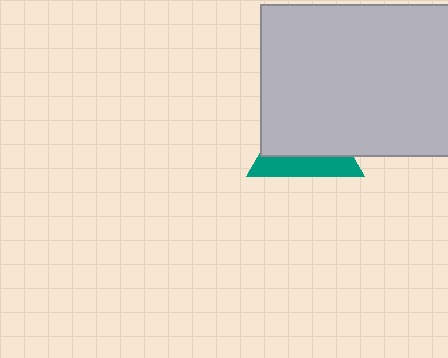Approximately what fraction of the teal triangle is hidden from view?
Roughly 65% of the teal triangle is hidden behind the light gray rectangle.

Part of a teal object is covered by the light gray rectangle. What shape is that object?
It is a triangle.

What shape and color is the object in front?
The object in front is a light gray rectangle.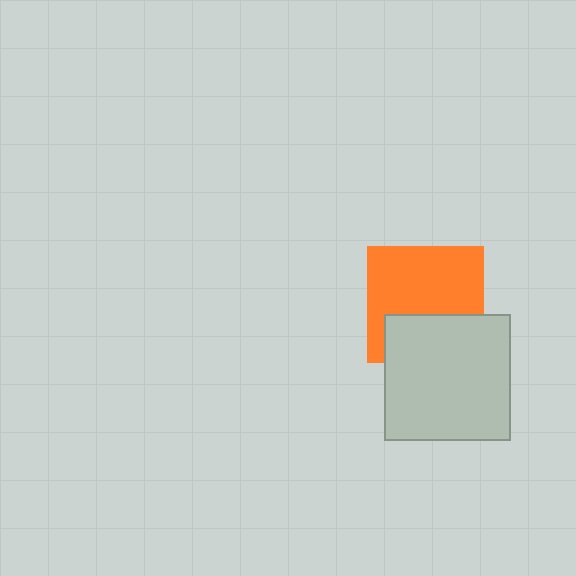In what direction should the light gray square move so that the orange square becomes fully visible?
The light gray square should move down. That is the shortest direction to clear the overlap and leave the orange square fully visible.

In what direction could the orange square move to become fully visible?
The orange square could move up. That would shift it out from behind the light gray square entirely.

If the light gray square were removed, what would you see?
You would see the complete orange square.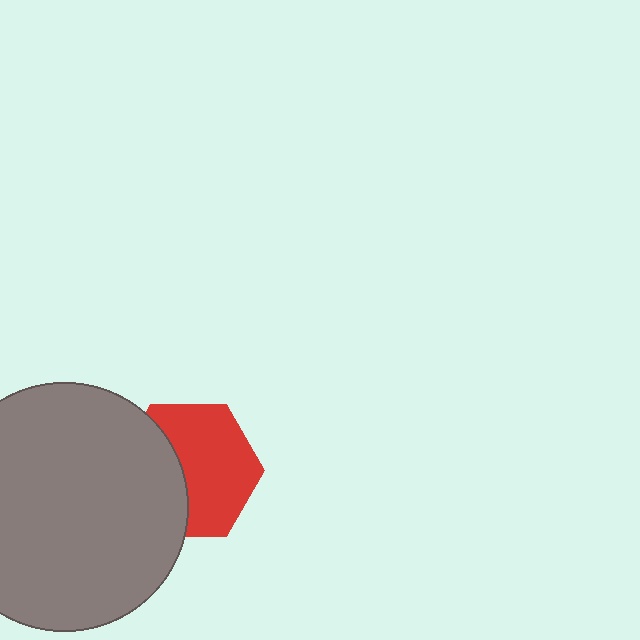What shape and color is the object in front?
The object in front is a gray circle.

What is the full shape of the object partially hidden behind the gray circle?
The partially hidden object is a red hexagon.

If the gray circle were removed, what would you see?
You would see the complete red hexagon.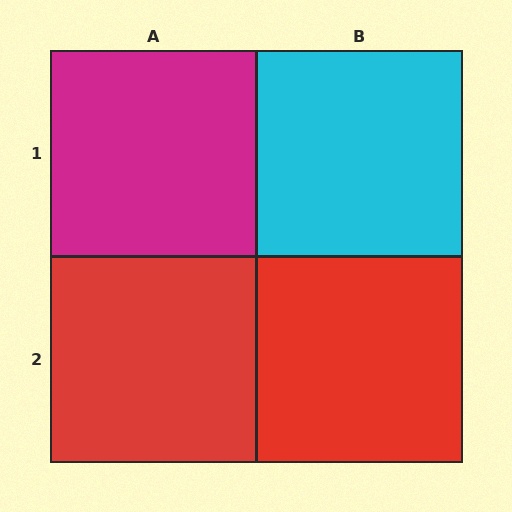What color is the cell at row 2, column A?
Red.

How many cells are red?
2 cells are red.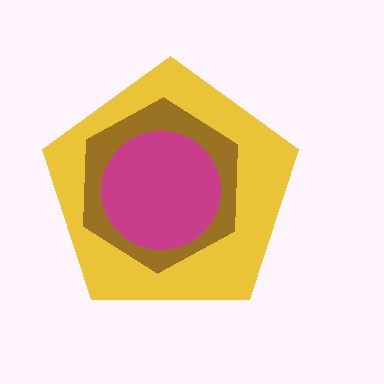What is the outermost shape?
The yellow pentagon.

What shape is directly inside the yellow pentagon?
The brown hexagon.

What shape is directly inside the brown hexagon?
The magenta circle.